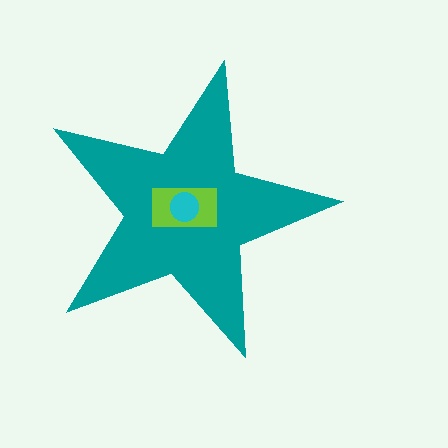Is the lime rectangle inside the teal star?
Yes.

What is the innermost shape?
The cyan circle.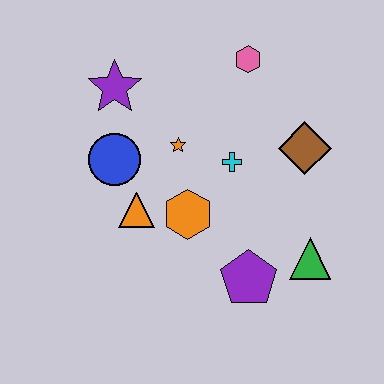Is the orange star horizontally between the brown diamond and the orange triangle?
Yes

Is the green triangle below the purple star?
Yes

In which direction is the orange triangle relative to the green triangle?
The orange triangle is to the left of the green triangle.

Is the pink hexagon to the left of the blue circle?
No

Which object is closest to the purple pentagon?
The green triangle is closest to the purple pentagon.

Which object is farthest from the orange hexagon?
The pink hexagon is farthest from the orange hexagon.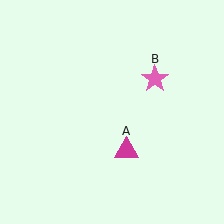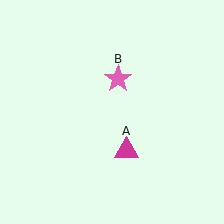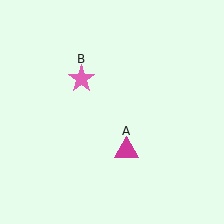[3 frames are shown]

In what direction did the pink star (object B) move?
The pink star (object B) moved left.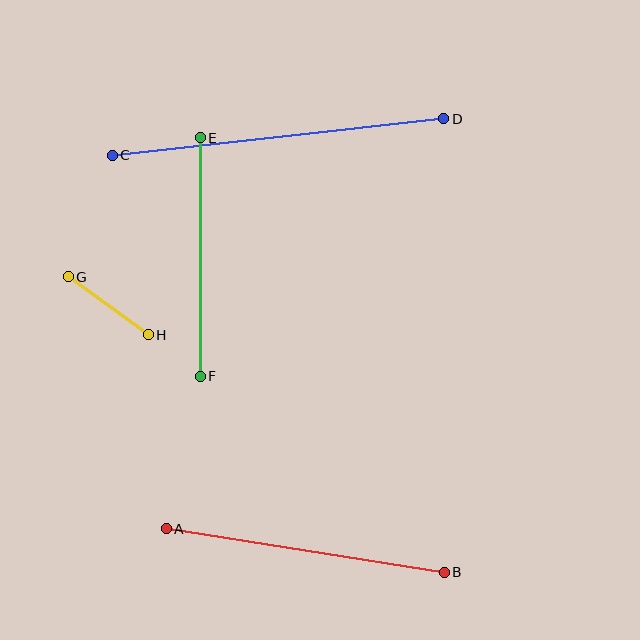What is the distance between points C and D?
The distance is approximately 333 pixels.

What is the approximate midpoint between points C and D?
The midpoint is at approximately (278, 137) pixels.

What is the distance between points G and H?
The distance is approximately 99 pixels.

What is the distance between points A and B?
The distance is approximately 281 pixels.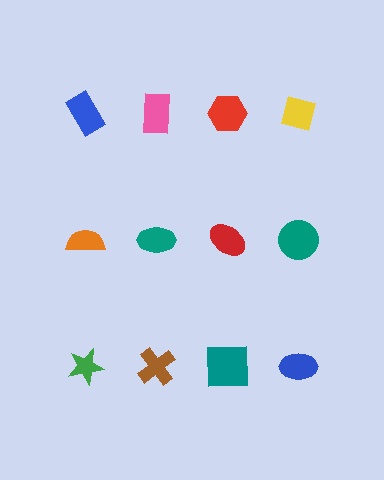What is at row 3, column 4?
A blue ellipse.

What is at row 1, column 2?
A pink rectangle.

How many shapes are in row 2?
4 shapes.